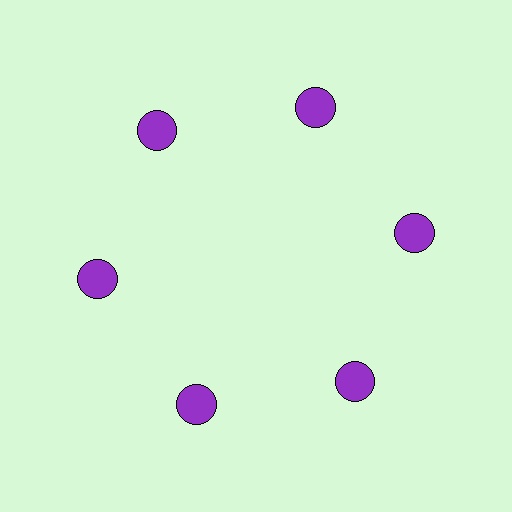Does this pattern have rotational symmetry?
Yes, this pattern has 6-fold rotational symmetry. It looks the same after rotating 60 degrees around the center.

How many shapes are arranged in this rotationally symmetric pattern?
There are 6 shapes, arranged in 6 groups of 1.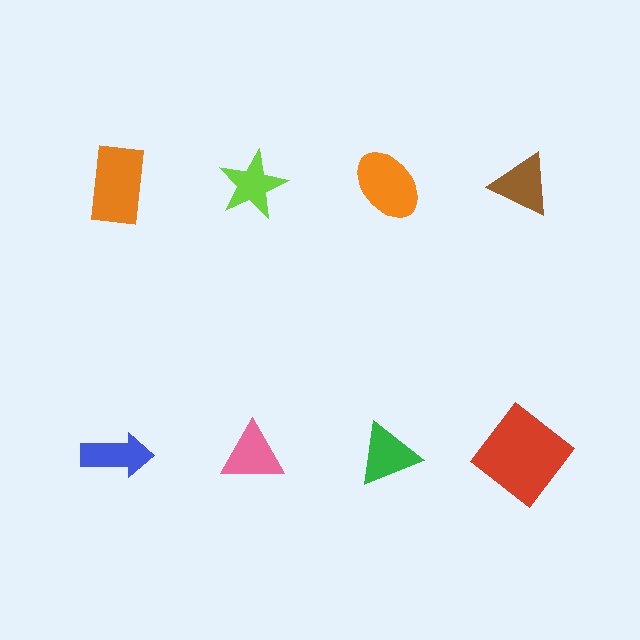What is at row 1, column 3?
An orange ellipse.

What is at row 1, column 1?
An orange rectangle.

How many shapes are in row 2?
4 shapes.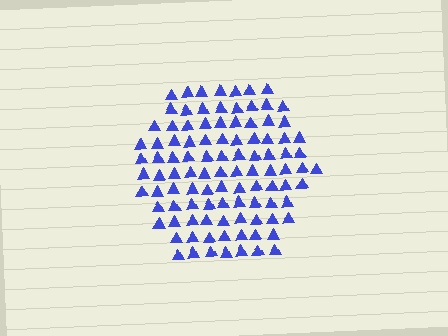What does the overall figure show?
The overall figure shows a hexagon.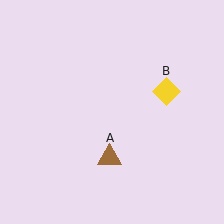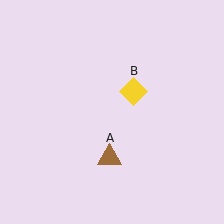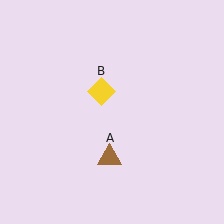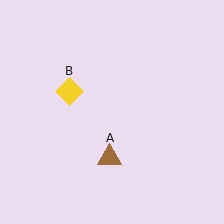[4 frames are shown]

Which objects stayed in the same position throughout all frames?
Brown triangle (object A) remained stationary.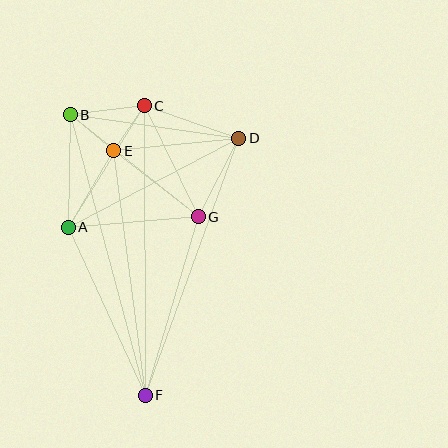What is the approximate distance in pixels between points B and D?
The distance between B and D is approximately 170 pixels.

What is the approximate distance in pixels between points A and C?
The distance between A and C is approximately 144 pixels.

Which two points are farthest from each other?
Points B and F are farthest from each other.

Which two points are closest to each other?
Points C and E are closest to each other.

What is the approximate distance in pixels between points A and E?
The distance between A and E is approximately 89 pixels.